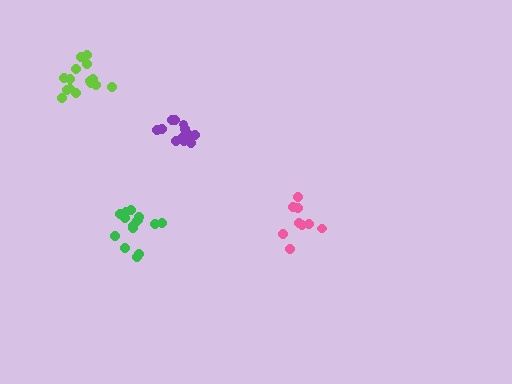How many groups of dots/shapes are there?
There are 4 groups.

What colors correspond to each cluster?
The clusters are colored: lime, green, purple, pink.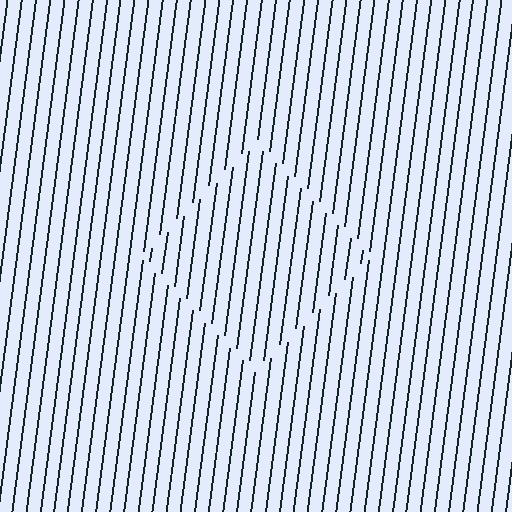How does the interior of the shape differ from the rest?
The interior of the shape contains the same grating, shifted by half a period — the contour is defined by the phase discontinuity where line-ends from the inner and outer gratings abut.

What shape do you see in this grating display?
An illusory square. The interior of the shape contains the same grating, shifted by half a period — the contour is defined by the phase discontinuity where line-ends from the inner and outer gratings abut.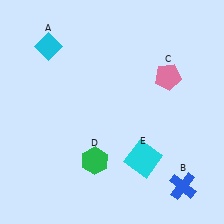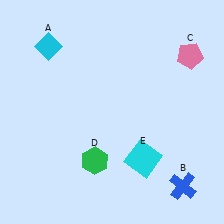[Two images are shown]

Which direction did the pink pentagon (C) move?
The pink pentagon (C) moved right.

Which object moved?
The pink pentagon (C) moved right.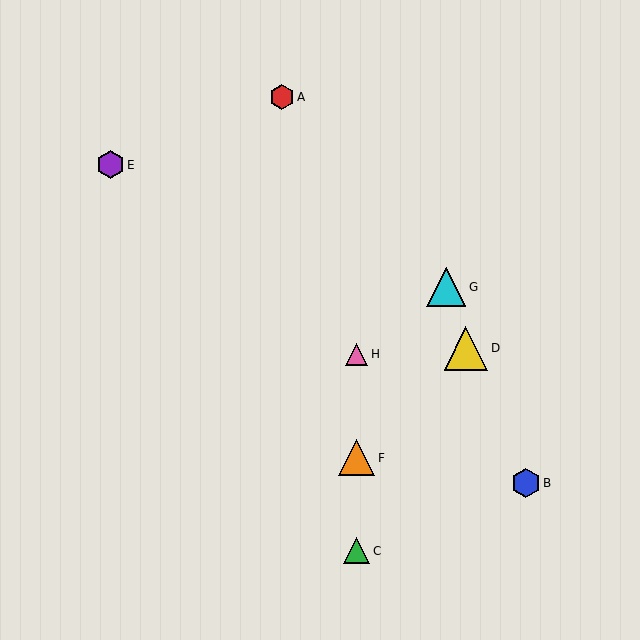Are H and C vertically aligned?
Yes, both are at x≈356.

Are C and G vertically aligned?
No, C is at x≈356 and G is at x≈446.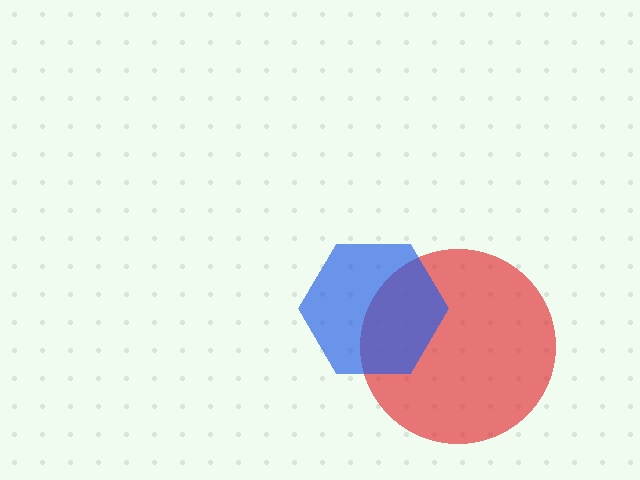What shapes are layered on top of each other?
The layered shapes are: a red circle, a blue hexagon.